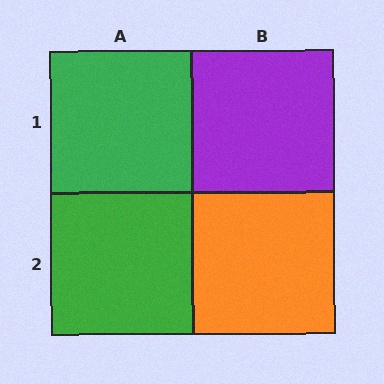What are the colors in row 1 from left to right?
Green, purple.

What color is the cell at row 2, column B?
Orange.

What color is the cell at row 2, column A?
Green.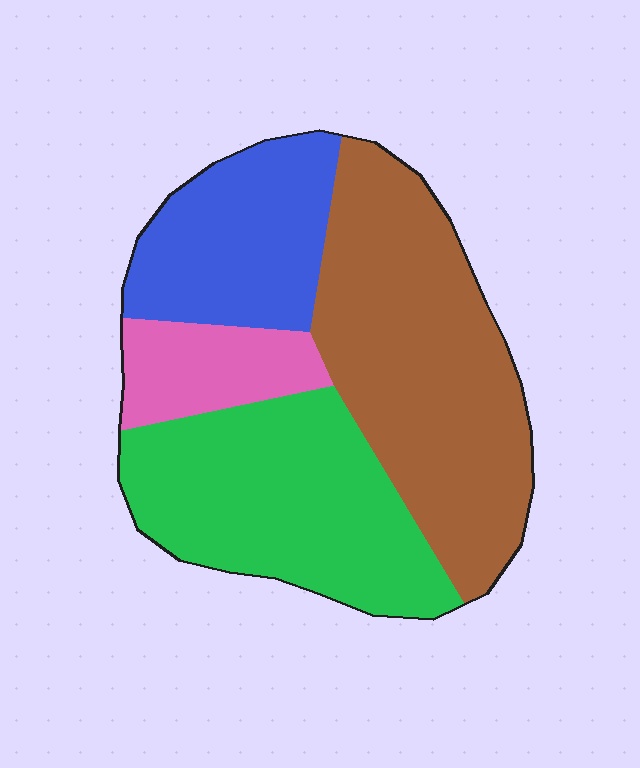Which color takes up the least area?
Pink, at roughly 10%.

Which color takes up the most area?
Brown, at roughly 40%.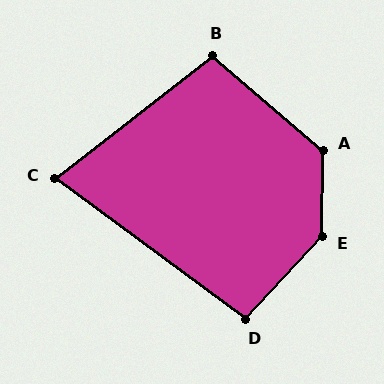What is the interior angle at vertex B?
Approximately 102 degrees (obtuse).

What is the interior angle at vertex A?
Approximately 130 degrees (obtuse).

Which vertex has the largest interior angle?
E, at approximately 138 degrees.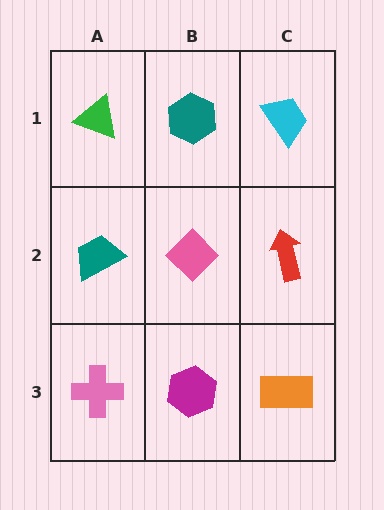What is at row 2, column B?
A pink diamond.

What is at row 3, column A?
A pink cross.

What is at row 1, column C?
A cyan trapezoid.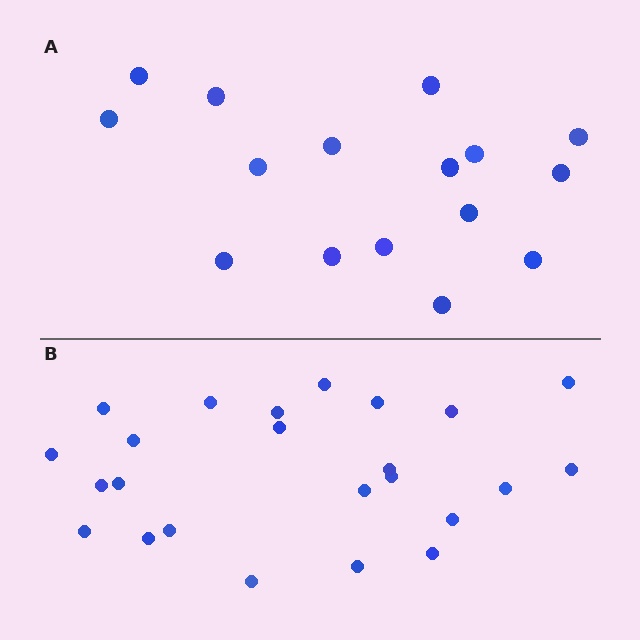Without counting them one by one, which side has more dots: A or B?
Region B (the bottom region) has more dots.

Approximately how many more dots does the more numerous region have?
Region B has roughly 8 or so more dots than region A.